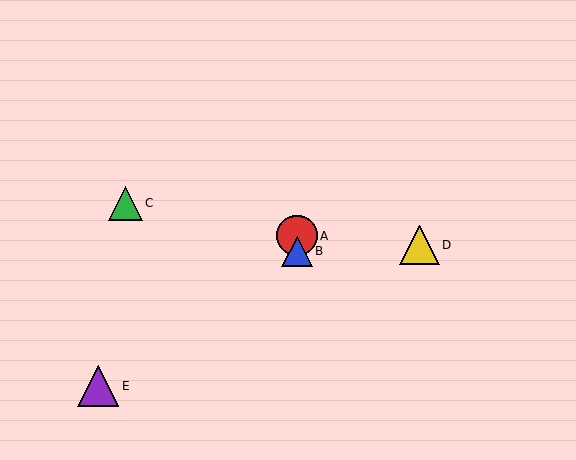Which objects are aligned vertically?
Objects A, B are aligned vertically.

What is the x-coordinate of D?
Object D is at x≈419.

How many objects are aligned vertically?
2 objects (A, B) are aligned vertically.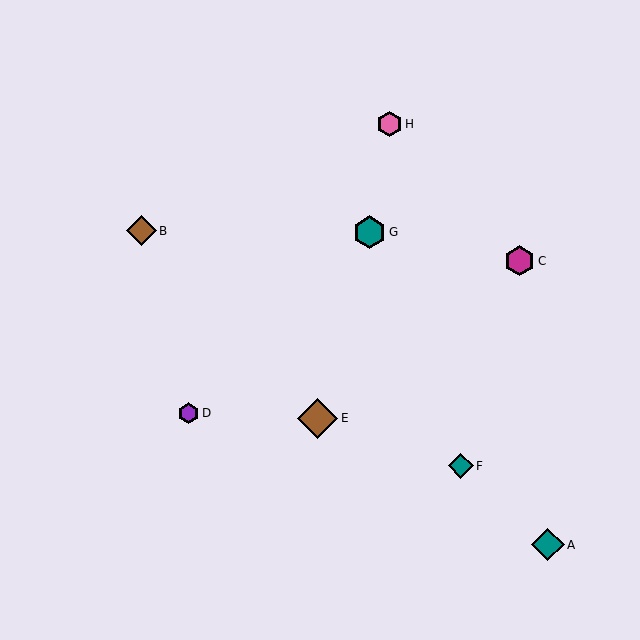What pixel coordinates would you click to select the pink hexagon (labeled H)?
Click at (389, 124) to select the pink hexagon H.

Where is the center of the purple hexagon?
The center of the purple hexagon is at (188, 413).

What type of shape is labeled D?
Shape D is a purple hexagon.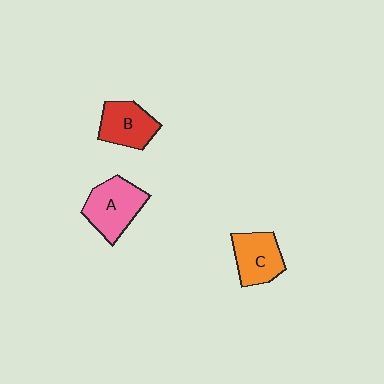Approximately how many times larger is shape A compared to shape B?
Approximately 1.2 times.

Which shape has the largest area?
Shape A (pink).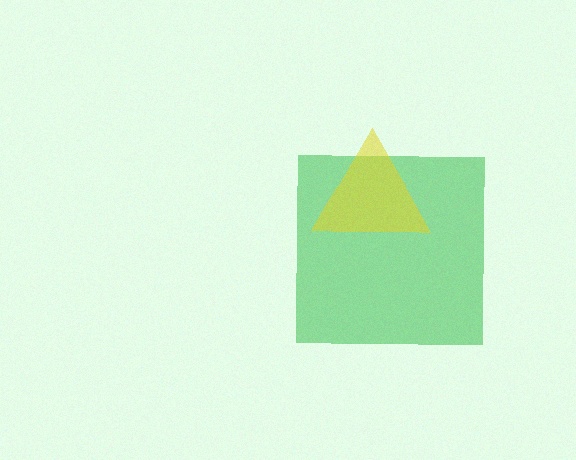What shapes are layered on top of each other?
The layered shapes are: a green square, a yellow triangle.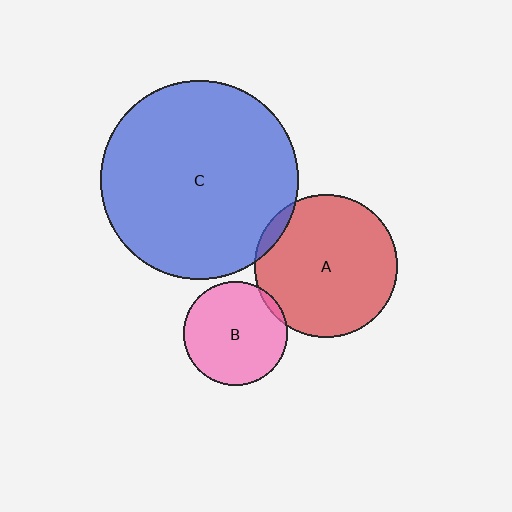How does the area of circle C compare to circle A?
Approximately 1.9 times.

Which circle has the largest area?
Circle C (blue).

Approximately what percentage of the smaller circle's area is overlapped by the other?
Approximately 5%.